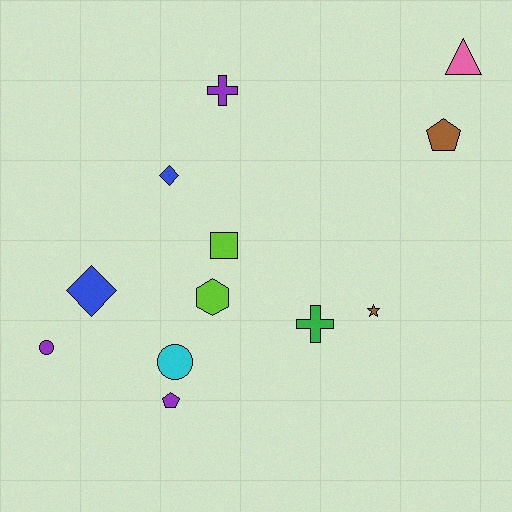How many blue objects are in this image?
There are 2 blue objects.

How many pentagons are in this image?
There are 2 pentagons.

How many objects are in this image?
There are 12 objects.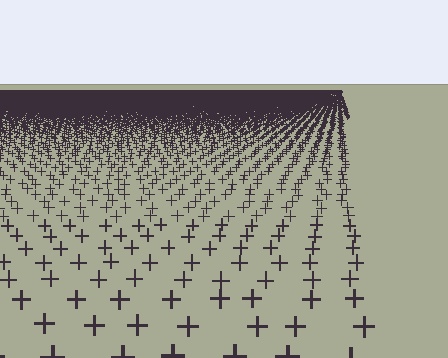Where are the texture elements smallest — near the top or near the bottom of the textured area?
Near the top.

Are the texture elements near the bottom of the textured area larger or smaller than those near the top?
Larger. Near the bottom, elements are closer to the viewer and appear at a bigger on-screen size.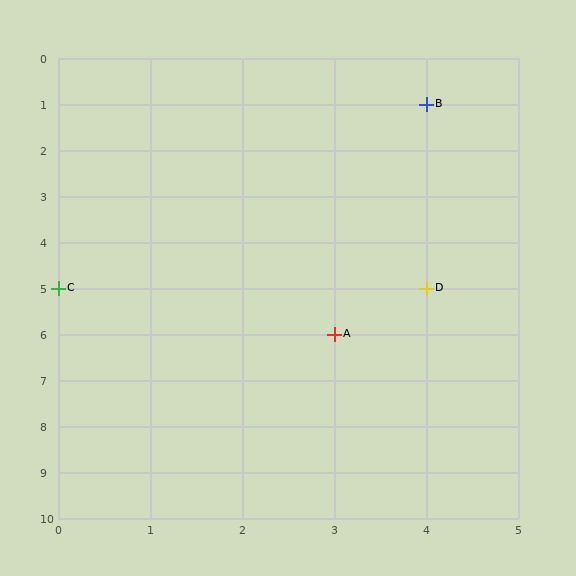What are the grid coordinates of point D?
Point D is at grid coordinates (4, 5).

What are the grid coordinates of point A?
Point A is at grid coordinates (3, 6).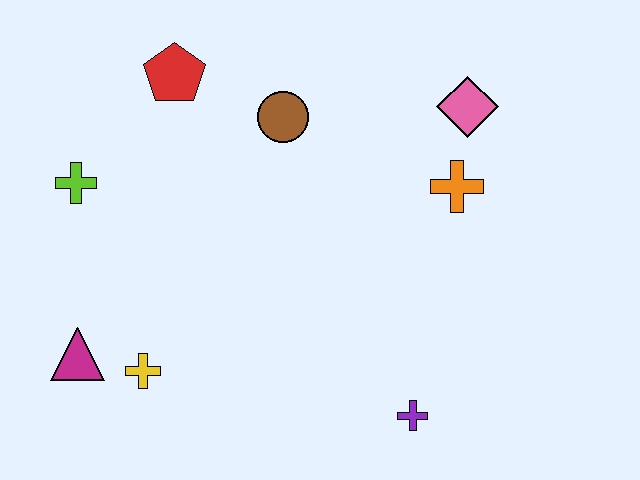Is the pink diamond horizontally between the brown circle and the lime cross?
No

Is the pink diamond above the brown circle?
Yes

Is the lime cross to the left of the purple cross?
Yes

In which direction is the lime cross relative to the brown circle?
The lime cross is to the left of the brown circle.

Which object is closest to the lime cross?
The red pentagon is closest to the lime cross.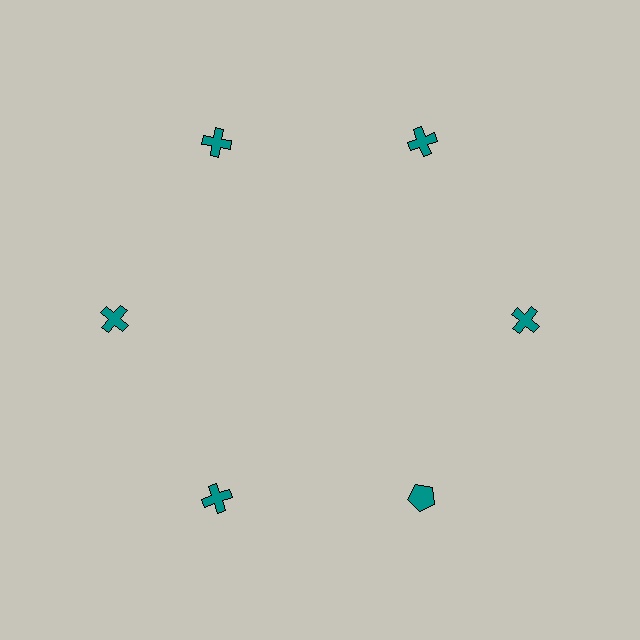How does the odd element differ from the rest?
It has a different shape: pentagon instead of cross.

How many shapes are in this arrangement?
There are 6 shapes arranged in a ring pattern.